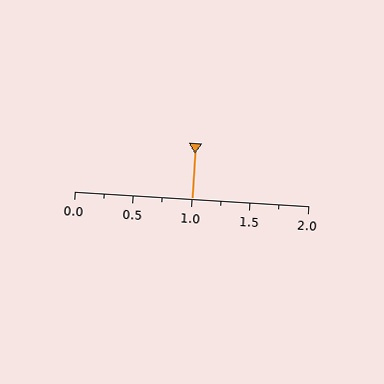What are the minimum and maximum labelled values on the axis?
The axis runs from 0.0 to 2.0.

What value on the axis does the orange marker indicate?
The marker indicates approximately 1.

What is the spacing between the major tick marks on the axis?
The major ticks are spaced 0.5 apart.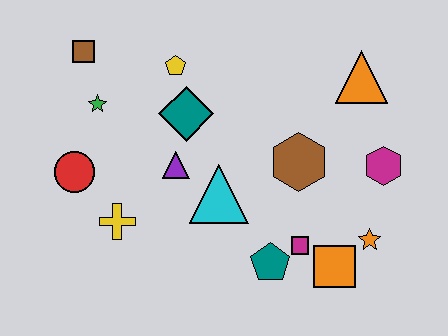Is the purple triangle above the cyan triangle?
Yes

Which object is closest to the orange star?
The orange square is closest to the orange star.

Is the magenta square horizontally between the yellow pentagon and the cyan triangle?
No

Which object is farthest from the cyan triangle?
The brown square is farthest from the cyan triangle.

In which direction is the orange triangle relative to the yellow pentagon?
The orange triangle is to the right of the yellow pentagon.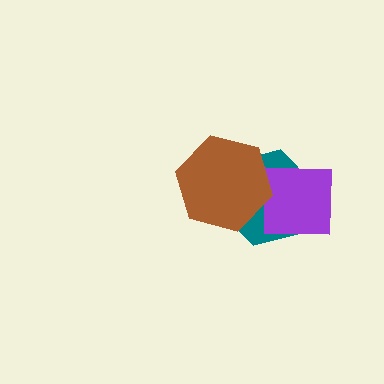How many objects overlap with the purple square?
2 objects overlap with the purple square.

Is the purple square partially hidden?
Yes, it is partially covered by another shape.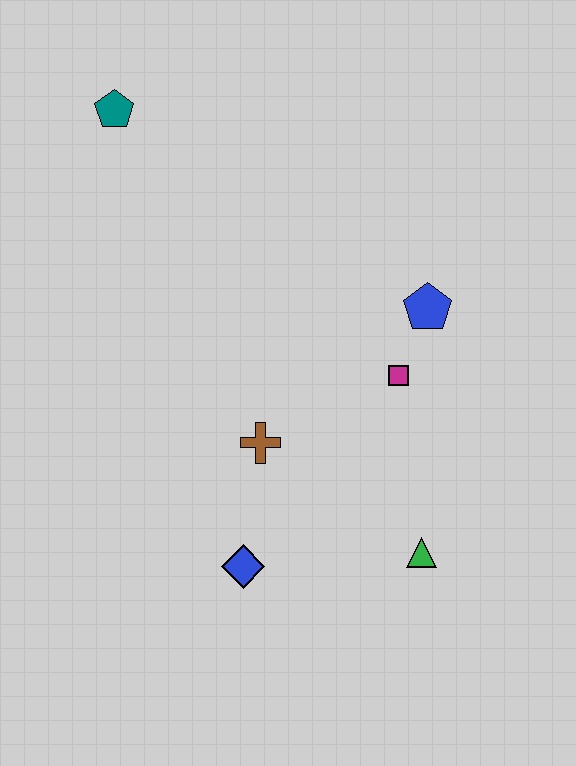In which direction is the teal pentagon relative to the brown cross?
The teal pentagon is above the brown cross.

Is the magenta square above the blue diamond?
Yes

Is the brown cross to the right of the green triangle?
No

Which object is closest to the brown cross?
The blue diamond is closest to the brown cross.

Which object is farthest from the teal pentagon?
The green triangle is farthest from the teal pentagon.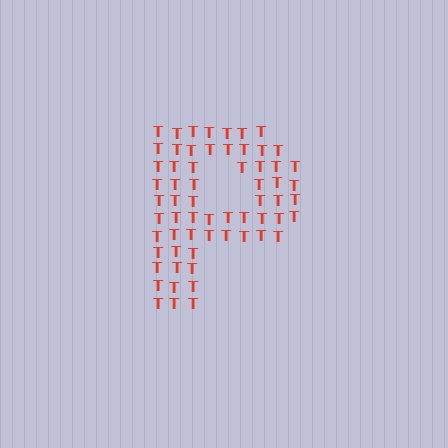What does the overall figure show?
The overall figure shows the letter P.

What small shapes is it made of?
It is made of small letter T's.